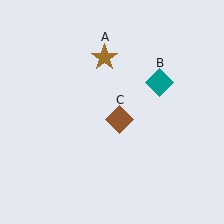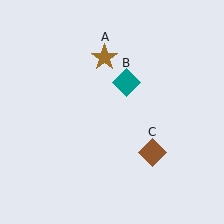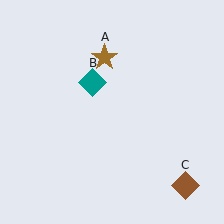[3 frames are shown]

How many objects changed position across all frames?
2 objects changed position: teal diamond (object B), brown diamond (object C).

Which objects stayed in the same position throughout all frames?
Brown star (object A) remained stationary.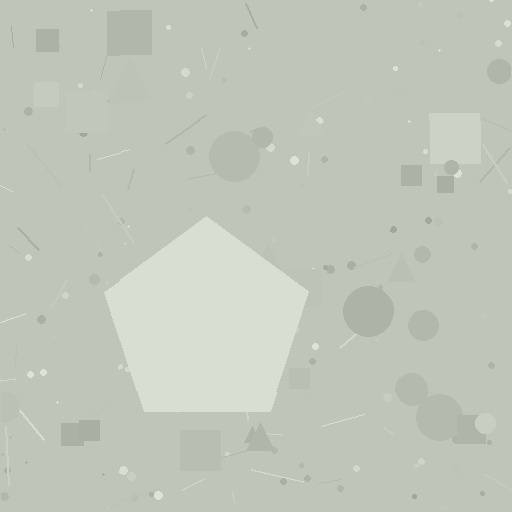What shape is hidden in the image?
A pentagon is hidden in the image.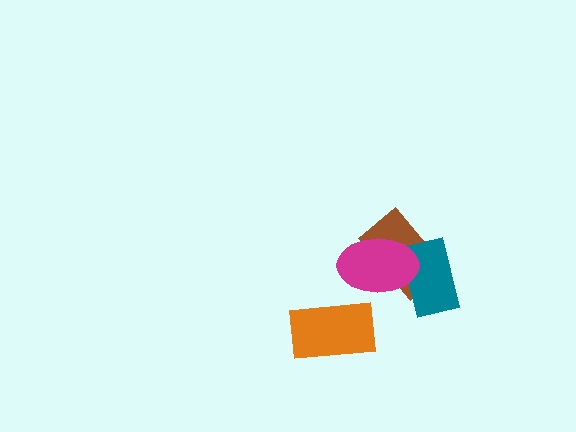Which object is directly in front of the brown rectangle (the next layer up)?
The teal rectangle is directly in front of the brown rectangle.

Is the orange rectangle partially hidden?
No, no other shape covers it.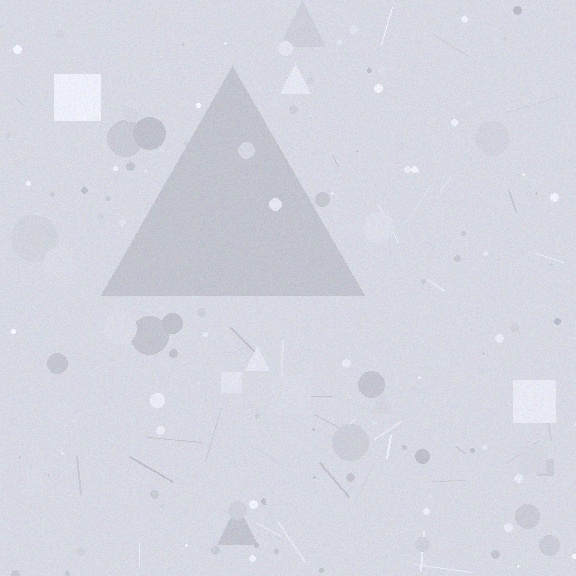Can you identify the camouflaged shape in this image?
The camouflaged shape is a triangle.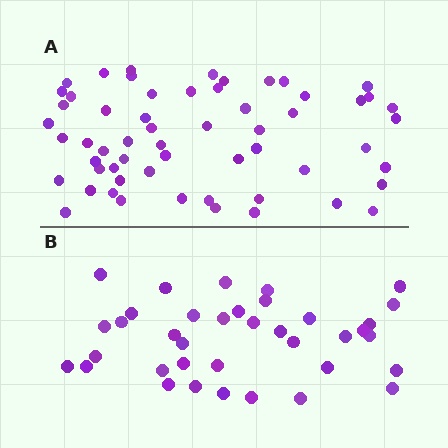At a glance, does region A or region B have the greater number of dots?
Region A (the top region) has more dots.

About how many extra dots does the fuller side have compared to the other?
Region A has approximately 20 more dots than region B.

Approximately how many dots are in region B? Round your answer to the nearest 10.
About 40 dots. (The exact count is 37, which rounds to 40.)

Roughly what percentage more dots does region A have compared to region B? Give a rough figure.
About 55% more.